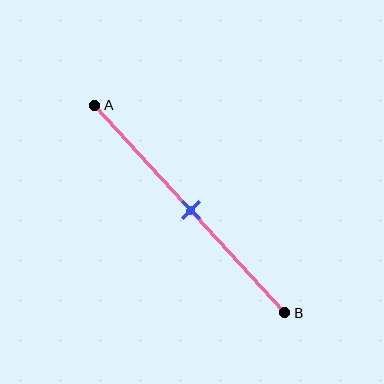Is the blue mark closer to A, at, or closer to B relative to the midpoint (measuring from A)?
The blue mark is approximately at the midpoint of segment AB.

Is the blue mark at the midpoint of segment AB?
Yes, the mark is approximately at the midpoint.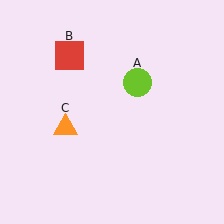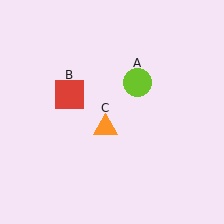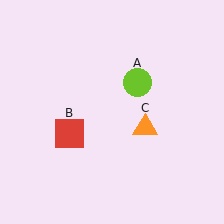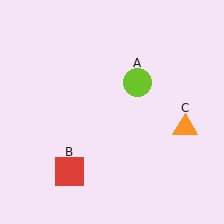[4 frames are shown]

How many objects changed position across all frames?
2 objects changed position: red square (object B), orange triangle (object C).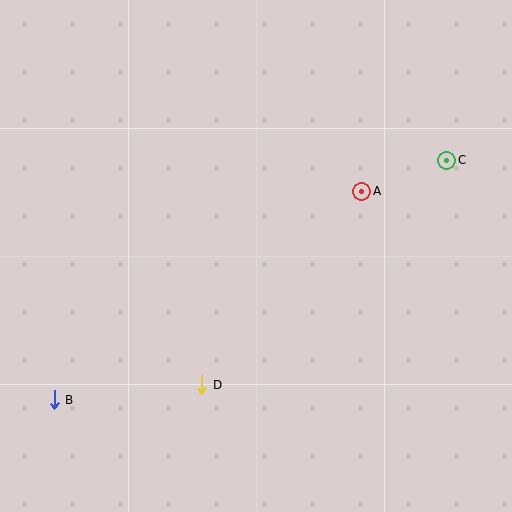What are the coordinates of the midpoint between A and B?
The midpoint between A and B is at (208, 296).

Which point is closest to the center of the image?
Point A at (362, 191) is closest to the center.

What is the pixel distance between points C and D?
The distance between C and D is 333 pixels.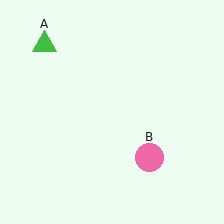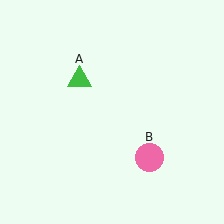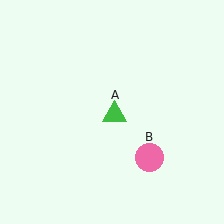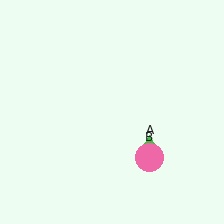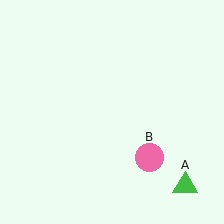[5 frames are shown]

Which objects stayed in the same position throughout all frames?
Pink circle (object B) remained stationary.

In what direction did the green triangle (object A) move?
The green triangle (object A) moved down and to the right.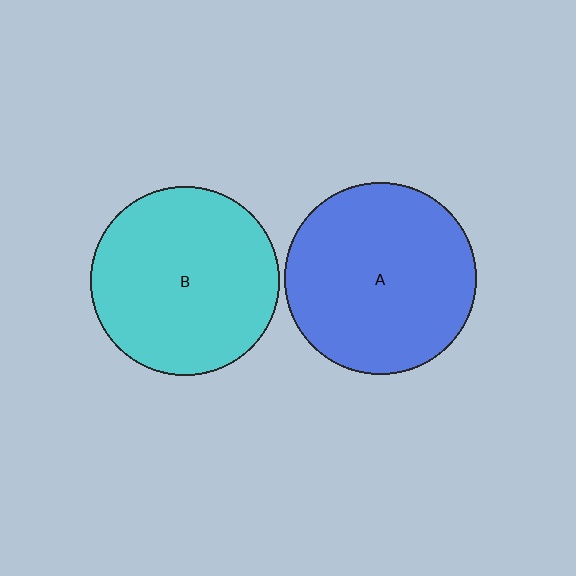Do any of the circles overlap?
No, none of the circles overlap.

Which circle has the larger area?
Circle A (blue).